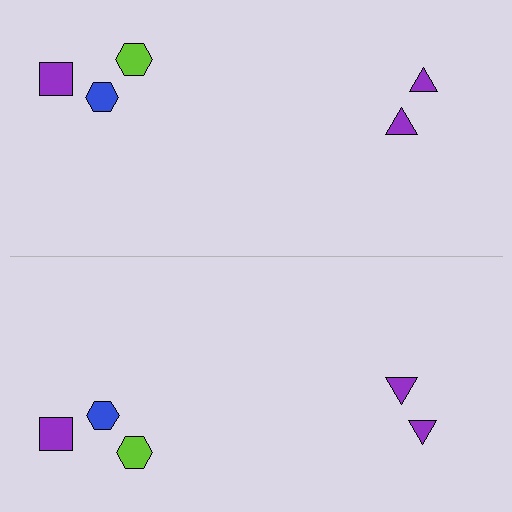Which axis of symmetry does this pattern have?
The pattern has a horizontal axis of symmetry running through the center of the image.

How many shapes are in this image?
There are 10 shapes in this image.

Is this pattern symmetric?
Yes, this pattern has bilateral (reflection) symmetry.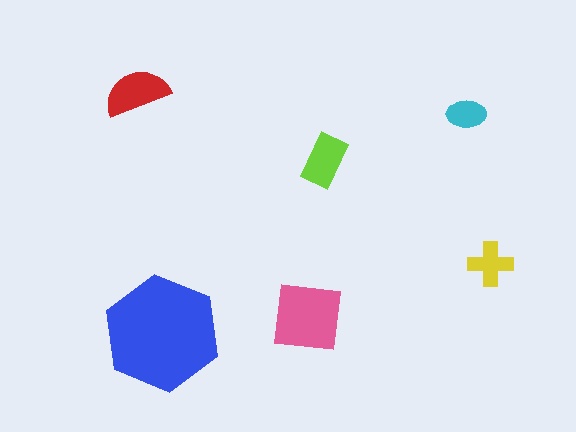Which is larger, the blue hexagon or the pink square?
The blue hexagon.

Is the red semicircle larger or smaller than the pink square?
Smaller.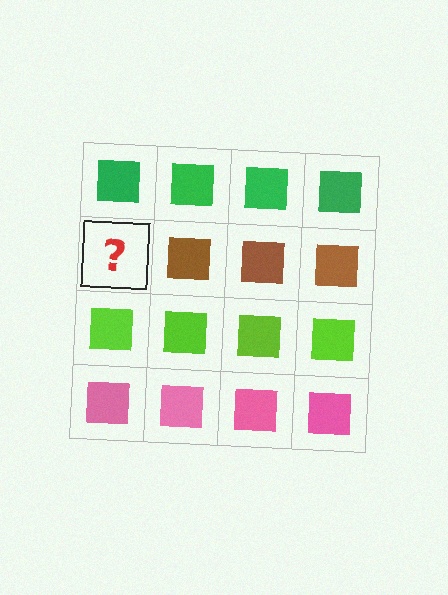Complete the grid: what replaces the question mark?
The question mark should be replaced with a brown square.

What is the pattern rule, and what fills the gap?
The rule is that each row has a consistent color. The gap should be filled with a brown square.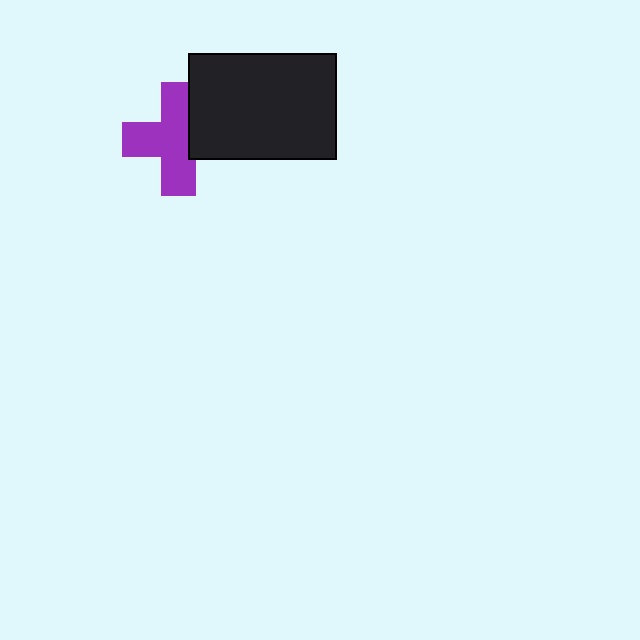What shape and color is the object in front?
The object in front is a black rectangle.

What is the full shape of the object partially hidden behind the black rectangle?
The partially hidden object is a purple cross.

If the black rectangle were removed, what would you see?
You would see the complete purple cross.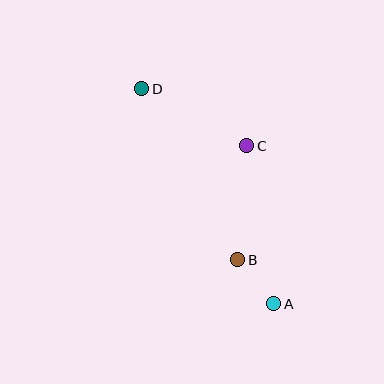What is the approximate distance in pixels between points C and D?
The distance between C and D is approximately 120 pixels.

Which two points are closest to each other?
Points A and B are closest to each other.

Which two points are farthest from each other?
Points A and D are farthest from each other.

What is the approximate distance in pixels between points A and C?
The distance between A and C is approximately 160 pixels.